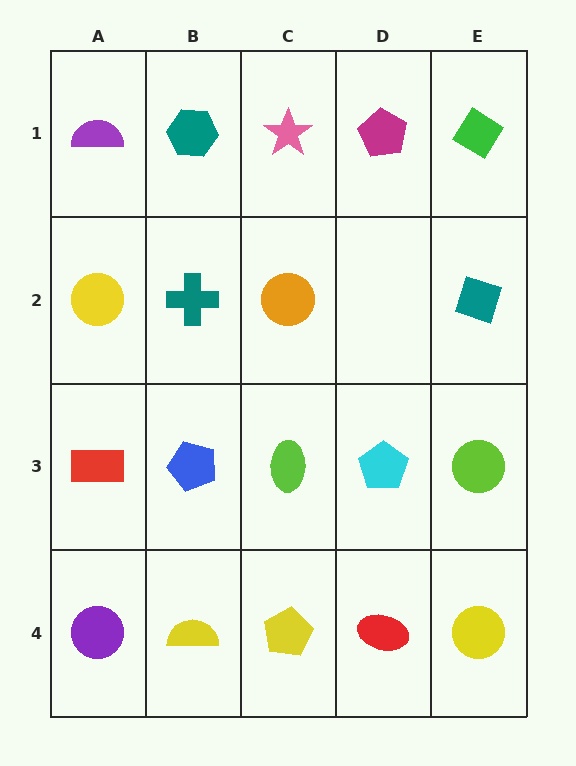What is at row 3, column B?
A blue pentagon.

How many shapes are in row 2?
4 shapes.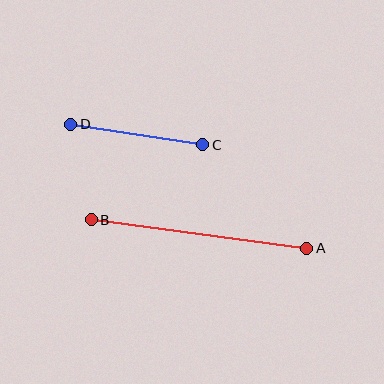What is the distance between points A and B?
The distance is approximately 217 pixels.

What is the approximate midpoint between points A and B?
The midpoint is at approximately (199, 234) pixels.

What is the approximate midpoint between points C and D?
The midpoint is at approximately (137, 135) pixels.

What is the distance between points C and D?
The distance is approximately 134 pixels.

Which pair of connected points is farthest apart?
Points A and B are farthest apart.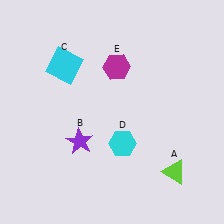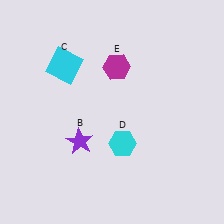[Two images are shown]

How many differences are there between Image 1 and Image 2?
There is 1 difference between the two images.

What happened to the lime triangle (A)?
The lime triangle (A) was removed in Image 2. It was in the bottom-right area of Image 1.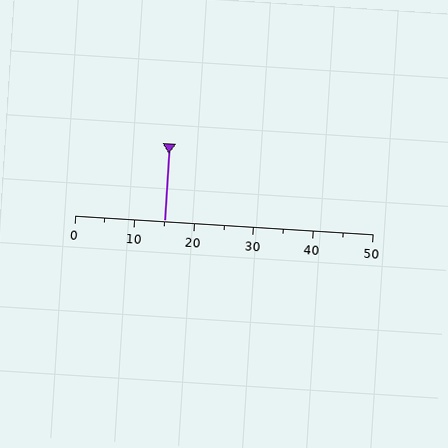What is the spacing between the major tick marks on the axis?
The major ticks are spaced 10 apart.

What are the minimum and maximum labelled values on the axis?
The axis runs from 0 to 50.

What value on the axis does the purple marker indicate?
The marker indicates approximately 15.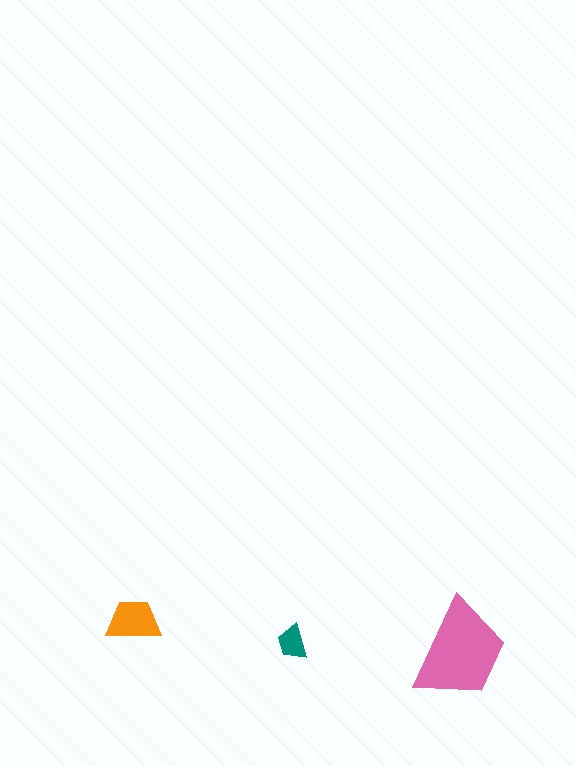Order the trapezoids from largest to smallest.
the pink one, the orange one, the teal one.